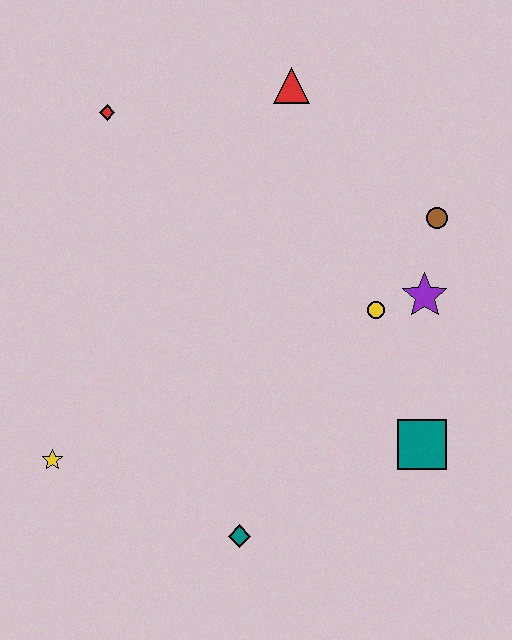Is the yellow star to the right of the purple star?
No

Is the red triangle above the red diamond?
Yes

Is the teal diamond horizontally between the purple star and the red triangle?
No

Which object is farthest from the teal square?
The red diamond is farthest from the teal square.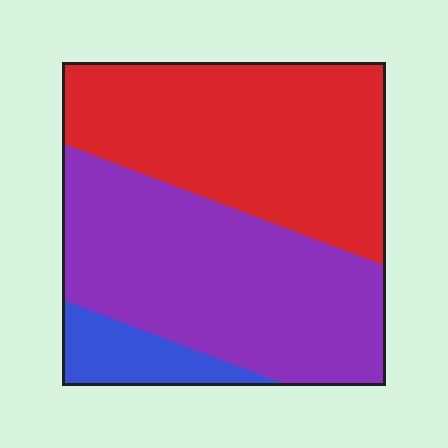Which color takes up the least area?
Blue, at roughly 10%.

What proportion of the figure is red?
Red takes up between a third and a half of the figure.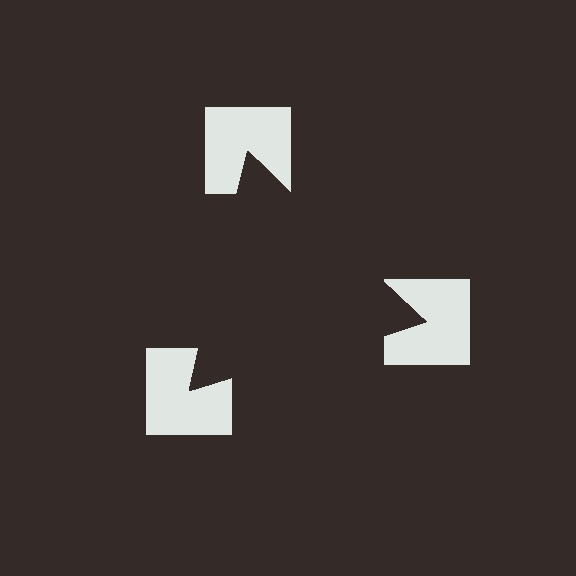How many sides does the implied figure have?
3 sides.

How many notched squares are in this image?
There are 3 — one at each vertex of the illusory triangle.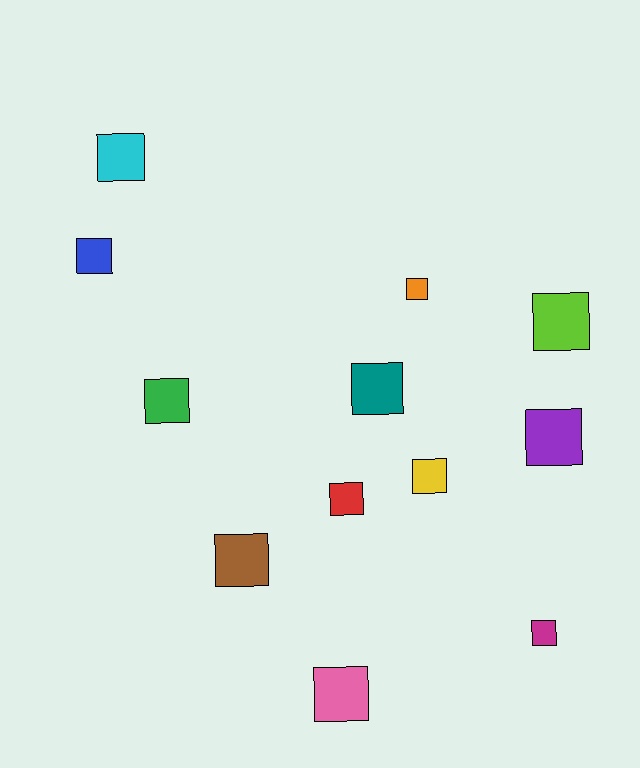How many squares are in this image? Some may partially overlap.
There are 12 squares.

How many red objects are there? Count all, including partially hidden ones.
There is 1 red object.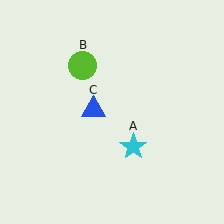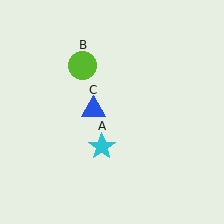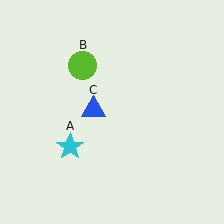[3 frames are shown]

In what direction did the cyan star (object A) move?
The cyan star (object A) moved left.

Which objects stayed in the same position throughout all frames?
Lime circle (object B) and blue triangle (object C) remained stationary.